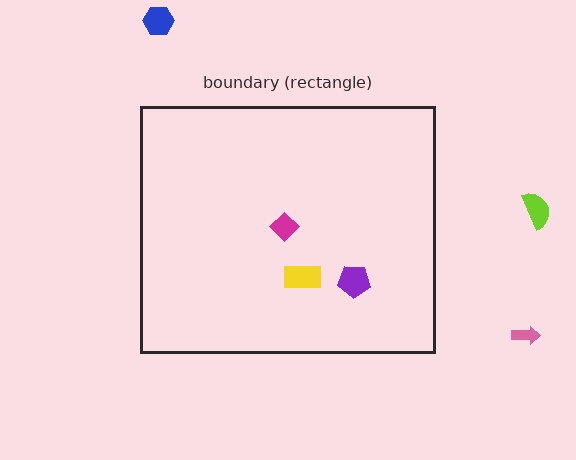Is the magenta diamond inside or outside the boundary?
Inside.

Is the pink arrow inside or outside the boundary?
Outside.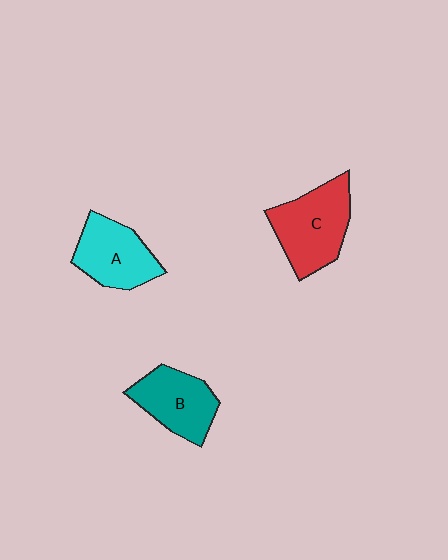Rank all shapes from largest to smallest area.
From largest to smallest: C (red), A (cyan), B (teal).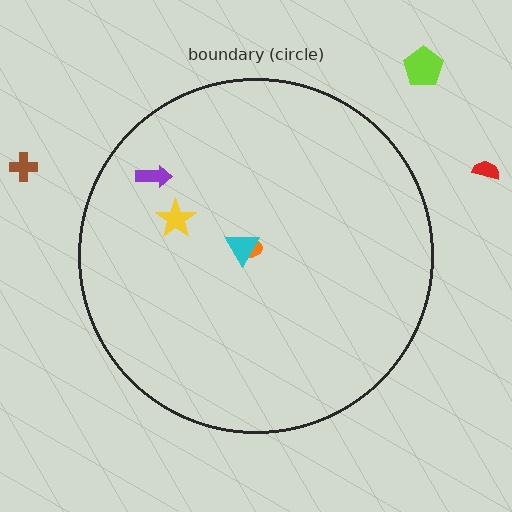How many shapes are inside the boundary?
4 inside, 3 outside.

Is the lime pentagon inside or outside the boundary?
Outside.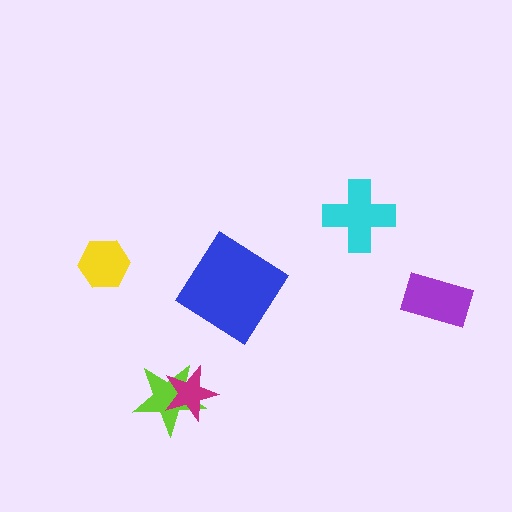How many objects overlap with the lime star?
1 object overlaps with the lime star.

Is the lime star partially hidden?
Yes, it is partially covered by another shape.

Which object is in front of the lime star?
The magenta star is in front of the lime star.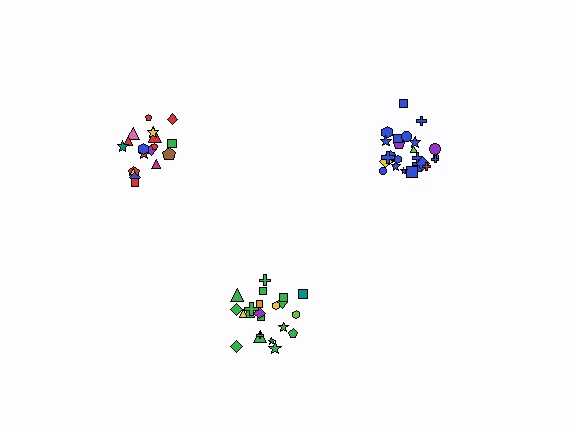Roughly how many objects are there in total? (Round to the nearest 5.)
Roughly 65 objects in total.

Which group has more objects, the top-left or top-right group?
The top-right group.